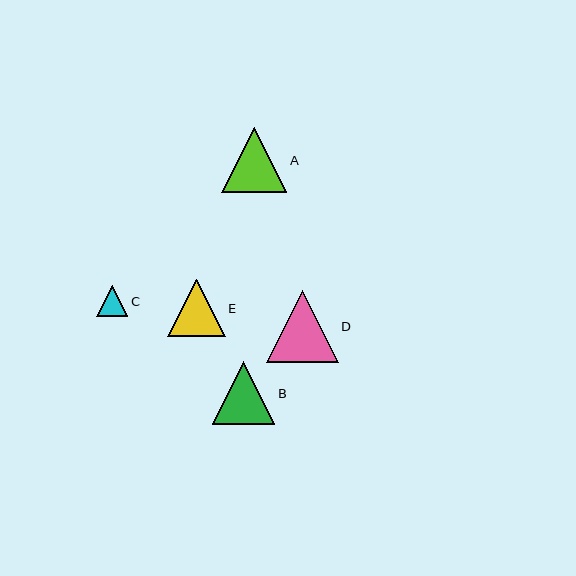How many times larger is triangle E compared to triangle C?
Triangle E is approximately 1.8 times the size of triangle C.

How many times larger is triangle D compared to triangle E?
Triangle D is approximately 1.2 times the size of triangle E.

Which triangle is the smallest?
Triangle C is the smallest with a size of approximately 31 pixels.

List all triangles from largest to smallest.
From largest to smallest: D, A, B, E, C.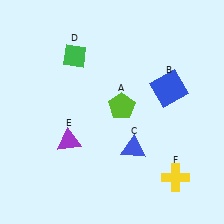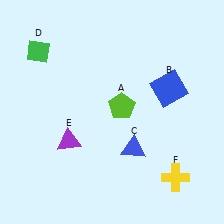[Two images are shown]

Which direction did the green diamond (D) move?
The green diamond (D) moved left.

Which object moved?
The green diamond (D) moved left.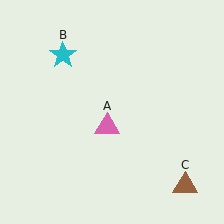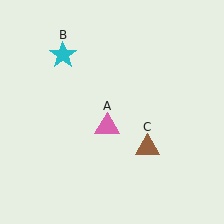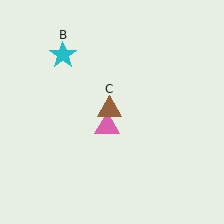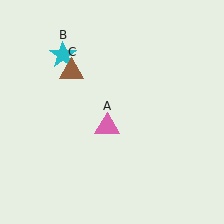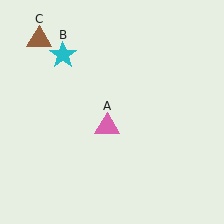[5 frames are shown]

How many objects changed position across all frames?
1 object changed position: brown triangle (object C).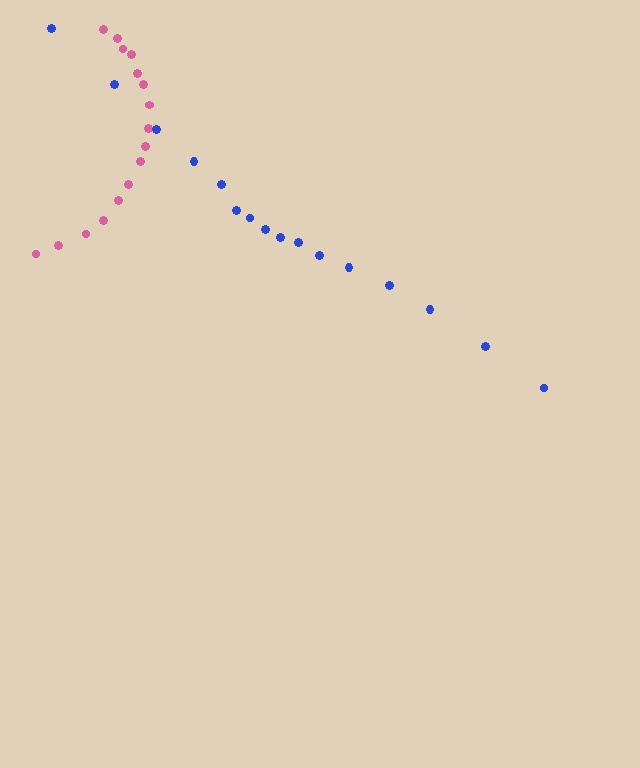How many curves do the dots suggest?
There are 2 distinct paths.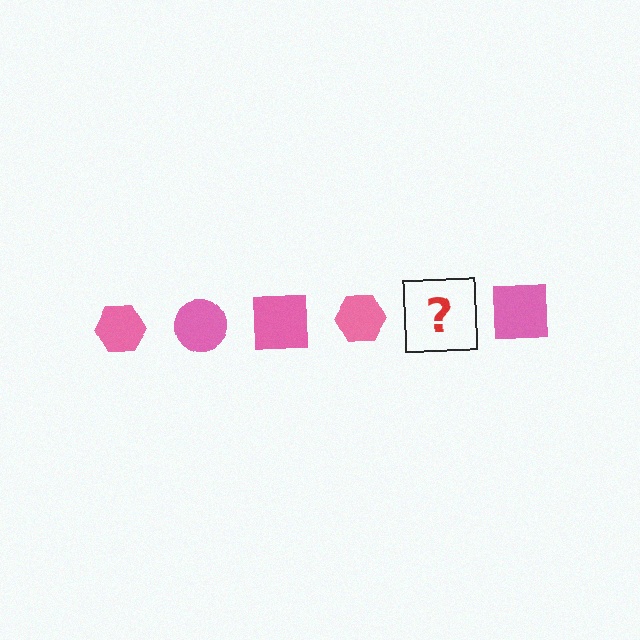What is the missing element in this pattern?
The missing element is a pink circle.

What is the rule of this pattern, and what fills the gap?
The rule is that the pattern cycles through hexagon, circle, square shapes in pink. The gap should be filled with a pink circle.